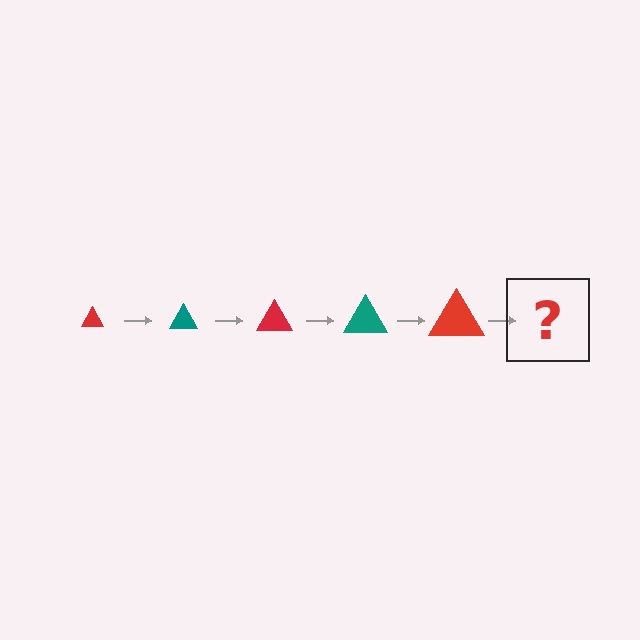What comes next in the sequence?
The next element should be a teal triangle, larger than the previous one.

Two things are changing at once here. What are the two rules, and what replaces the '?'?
The two rules are that the triangle grows larger each step and the color cycles through red and teal. The '?' should be a teal triangle, larger than the previous one.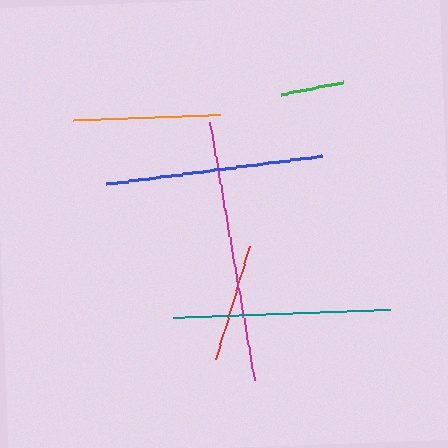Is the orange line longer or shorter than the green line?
The orange line is longer than the green line.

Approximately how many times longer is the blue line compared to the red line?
The blue line is approximately 1.8 times the length of the red line.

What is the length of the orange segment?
The orange segment is approximately 147 pixels long.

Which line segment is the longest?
The magenta line is the longest at approximately 261 pixels.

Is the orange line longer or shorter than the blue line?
The blue line is longer than the orange line.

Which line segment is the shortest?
The green line is the shortest at approximately 63 pixels.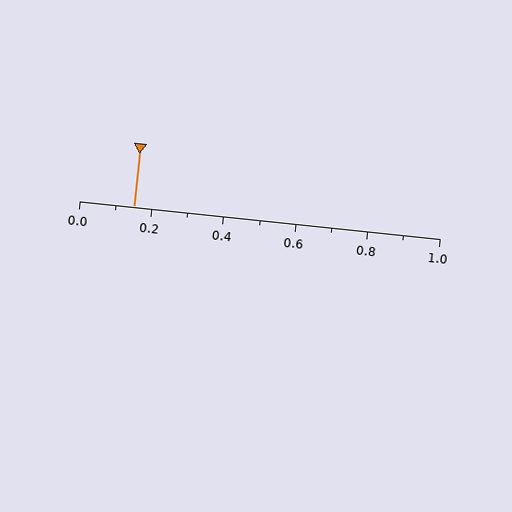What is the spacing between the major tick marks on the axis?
The major ticks are spaced 0.2 apart.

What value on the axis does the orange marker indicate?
The marker indicates approximately 0.15.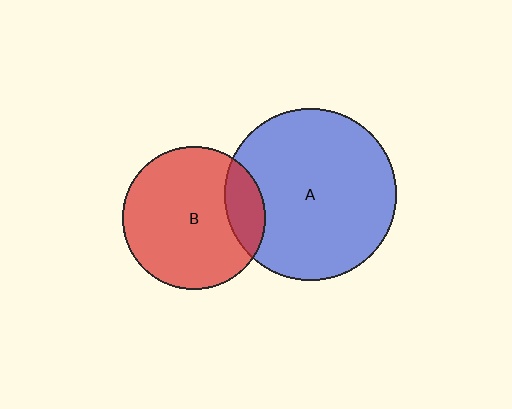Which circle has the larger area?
Circle A (blue).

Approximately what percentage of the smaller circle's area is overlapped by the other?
Approximately 15%.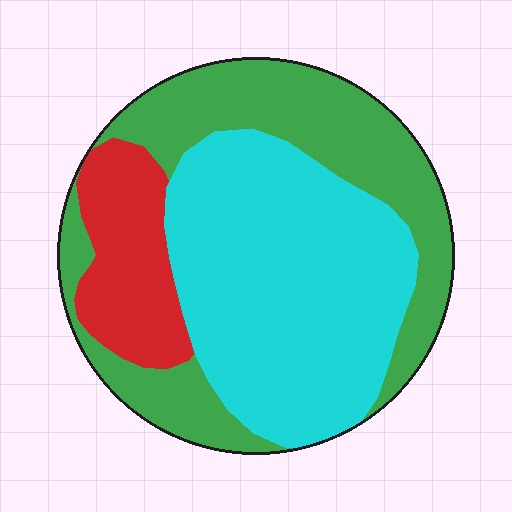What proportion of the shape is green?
Green covers about 35% of the shape.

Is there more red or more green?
Green.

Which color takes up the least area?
Red, at roughly 15%.